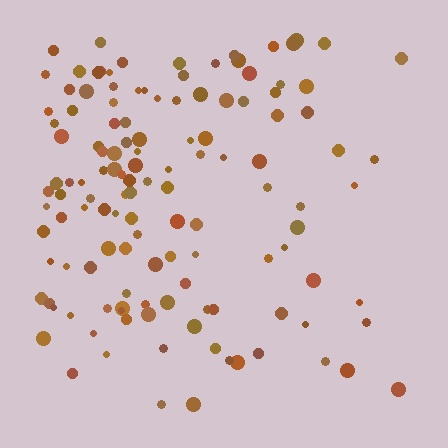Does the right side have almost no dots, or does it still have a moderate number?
Still a moderate number, just noticeably fewer than the left.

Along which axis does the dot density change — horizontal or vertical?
Horizontal.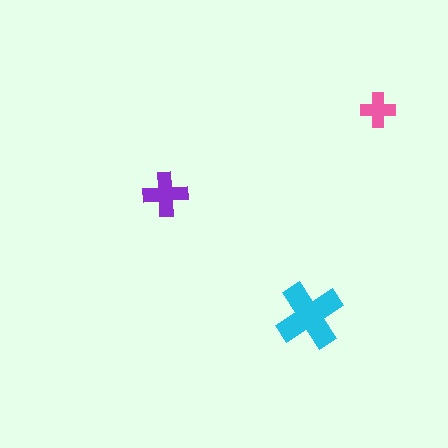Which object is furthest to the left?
The purple cross is leftmost.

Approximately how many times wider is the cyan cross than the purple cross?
About 1.5 times wider.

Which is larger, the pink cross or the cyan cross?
The cyan one.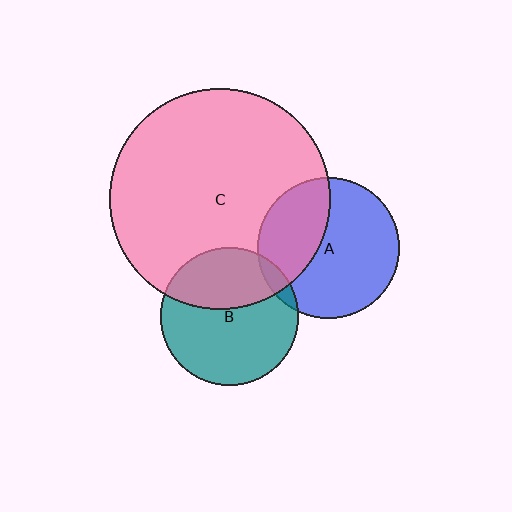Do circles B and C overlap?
Yes.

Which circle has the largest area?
Circle C (pink).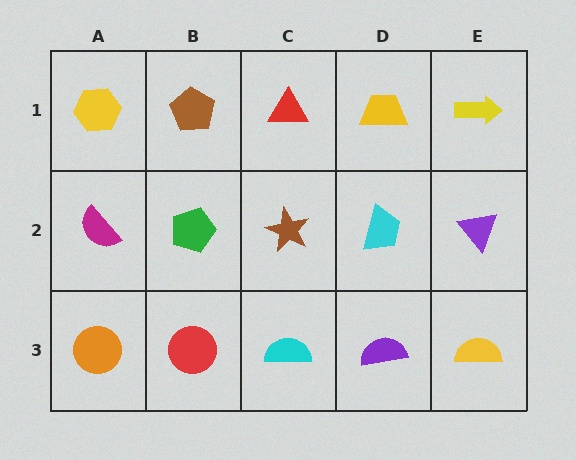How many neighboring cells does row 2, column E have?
3.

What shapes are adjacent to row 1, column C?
A brown star (row 2, column C), a brown pentagon (row 1, column B), a yellow trapezoid (row 1, column D).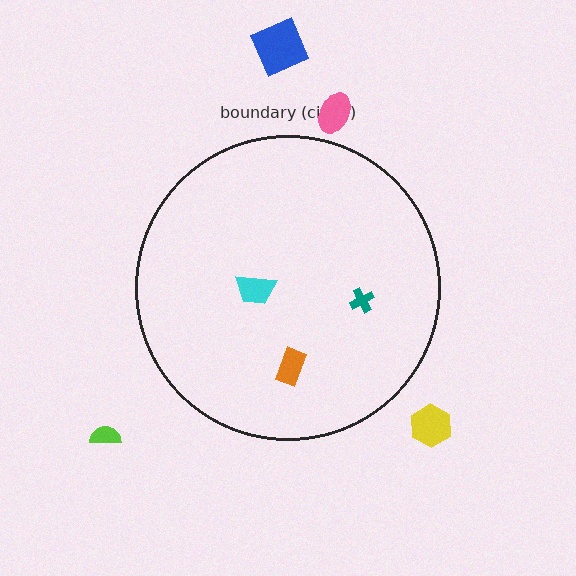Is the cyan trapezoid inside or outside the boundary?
Inside.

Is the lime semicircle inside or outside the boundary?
Outside.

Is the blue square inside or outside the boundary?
Outside.